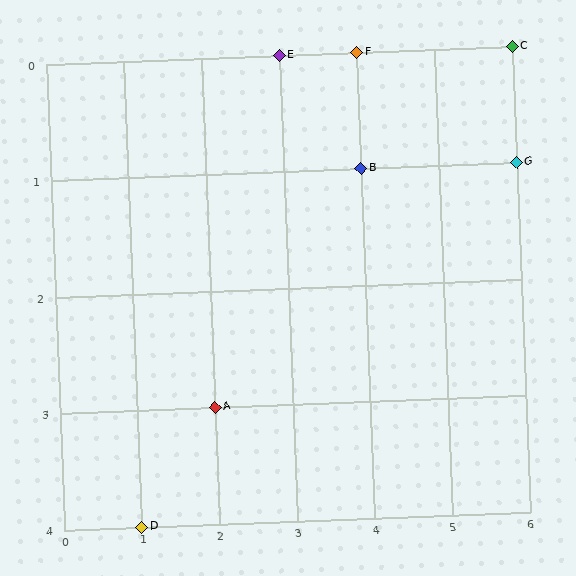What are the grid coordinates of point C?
Point C is at grid coordinates (6, 0).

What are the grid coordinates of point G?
Point G is at grid coordinates (6, 1).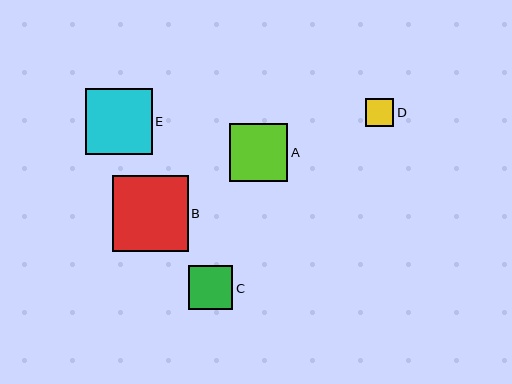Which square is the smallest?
Square D is the smallest with a size of approximately 28 pixels.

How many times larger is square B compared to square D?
Square B is approximately 2.7 times the size of square D.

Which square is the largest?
Square B is the largest with a size of approximately 76 pixels.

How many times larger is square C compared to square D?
Square C is approximately 1.6 times the size of square D.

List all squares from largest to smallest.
From largest to smallest: B, E, A, C, D.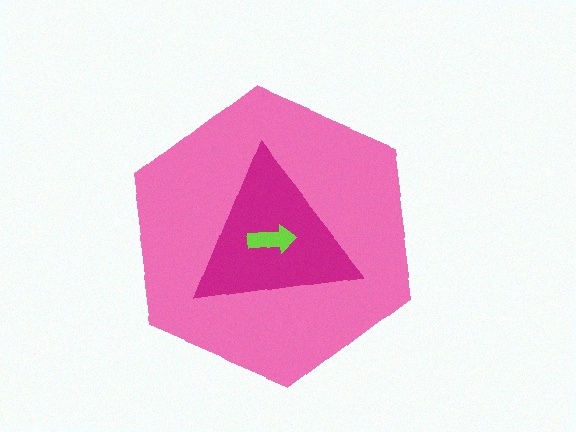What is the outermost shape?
The pink hexagon.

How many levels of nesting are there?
3.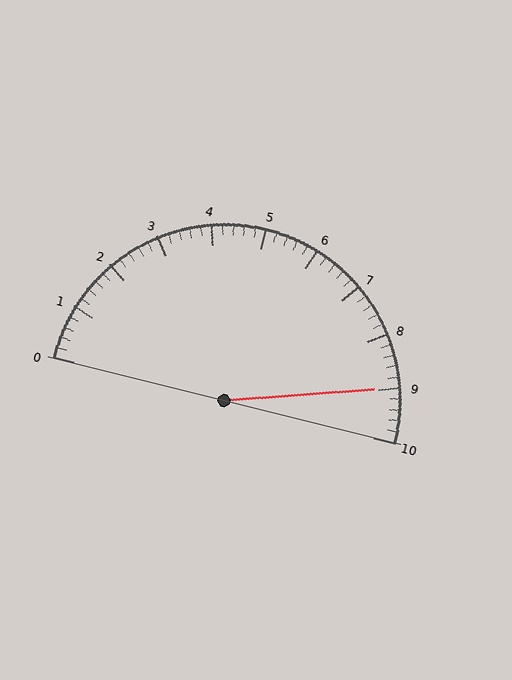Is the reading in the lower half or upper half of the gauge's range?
The reading is in the upper half of the range (0 to 10).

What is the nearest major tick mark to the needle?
The nearest major tick mark is 9.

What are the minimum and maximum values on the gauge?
The gauge ranges from 0 to 10.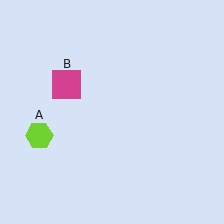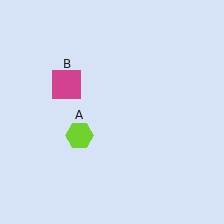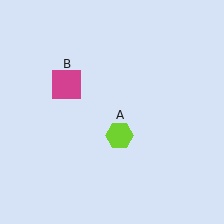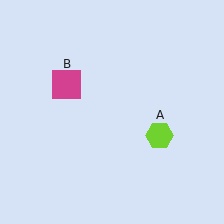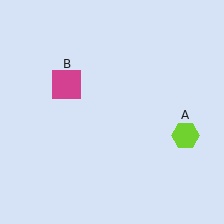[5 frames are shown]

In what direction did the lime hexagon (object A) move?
The lime hexagon (object A) moved right.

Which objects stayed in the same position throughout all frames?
Magenta square (object B) remained stationary.